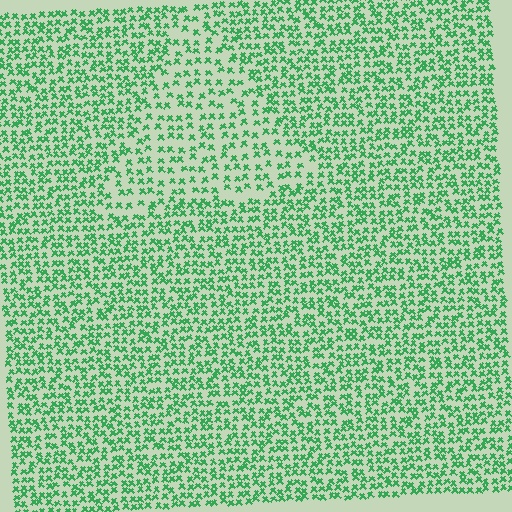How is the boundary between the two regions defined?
The boundary is defined by a change in element density (approximately 1.7x ratio). All elements are the same color, size, and shape.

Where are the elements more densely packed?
The elements are more densely packed outside the triangle boundary.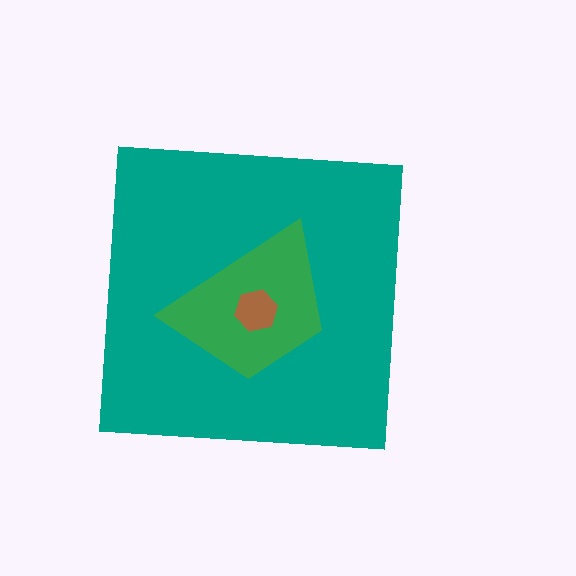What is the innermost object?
The brown hexagon.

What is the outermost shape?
The teal square.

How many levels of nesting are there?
3.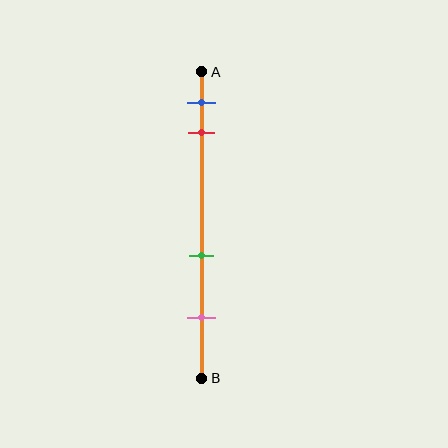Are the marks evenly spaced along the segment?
No, the marks are not evenly spaced.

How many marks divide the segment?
There are 4 marks dividing the segment.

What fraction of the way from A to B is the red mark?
The red mark is approximately 20% (0.2) of the way from A to B.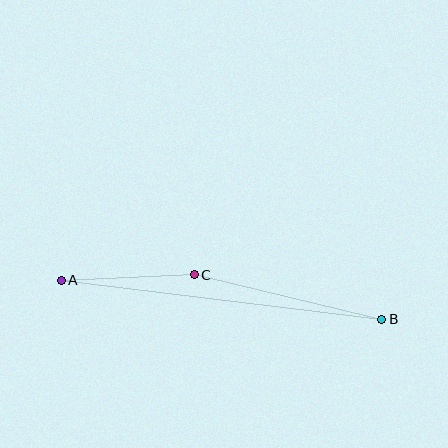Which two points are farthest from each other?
Points A and B are farthest from each other.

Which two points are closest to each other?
Points A and C are closest to each other.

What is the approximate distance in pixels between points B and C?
The distance between B and C is approximately 193 pixels.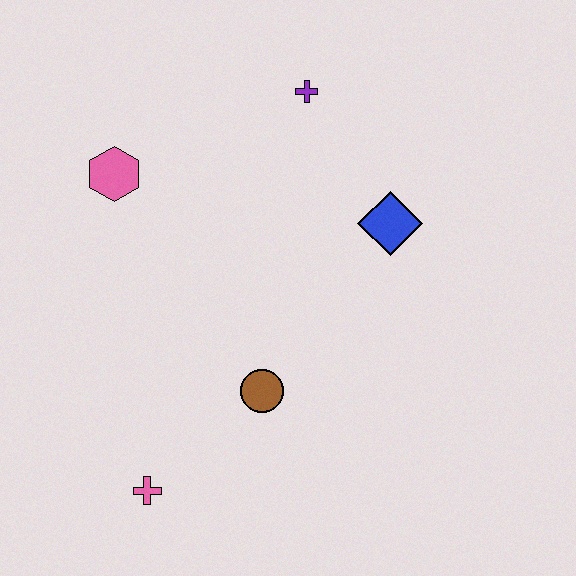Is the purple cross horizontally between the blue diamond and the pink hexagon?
Yes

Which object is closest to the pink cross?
The brown circle is closest to the pink cross.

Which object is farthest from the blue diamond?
The pink cross is farthest from the blue diamond.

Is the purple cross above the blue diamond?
Yes